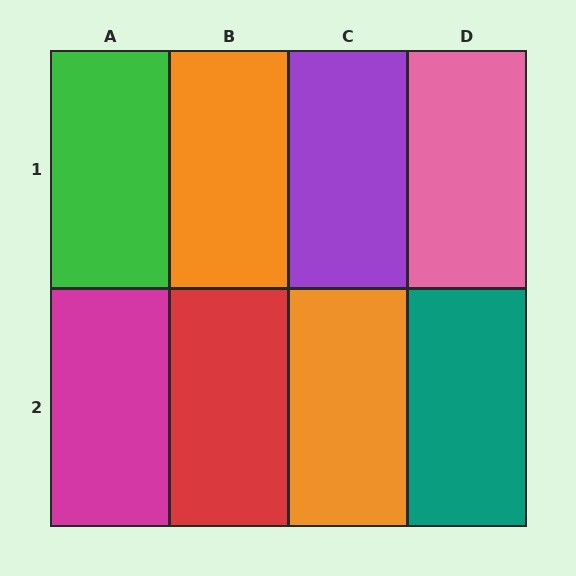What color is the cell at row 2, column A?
Magenta.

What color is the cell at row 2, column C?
Orange.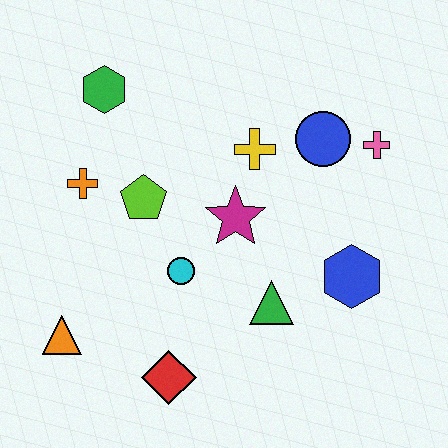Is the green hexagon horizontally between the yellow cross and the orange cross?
Yes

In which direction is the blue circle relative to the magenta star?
The blue circle is to the right of the magenta star.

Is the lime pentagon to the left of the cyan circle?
Yes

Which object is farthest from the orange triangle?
The pink cross is farthest from the orange triangle.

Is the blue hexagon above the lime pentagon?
No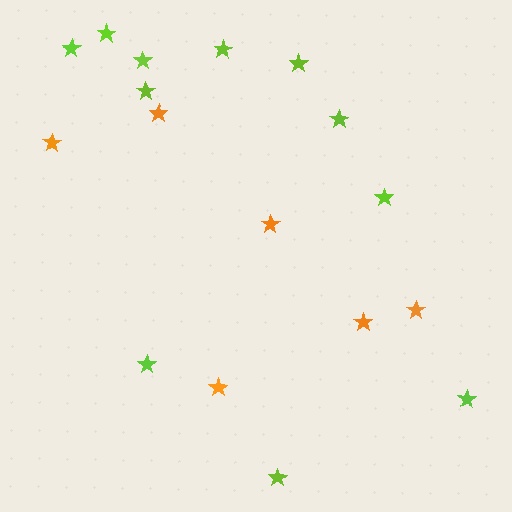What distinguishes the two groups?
There are 2 groups: one group of lime stars (11) and one group of orange stars (6).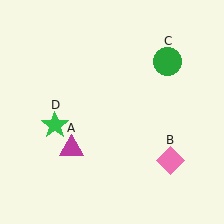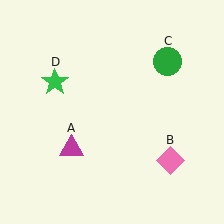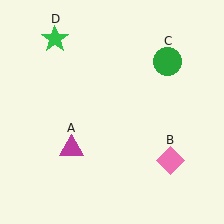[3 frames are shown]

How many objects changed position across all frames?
1 object changed position: green star (object D).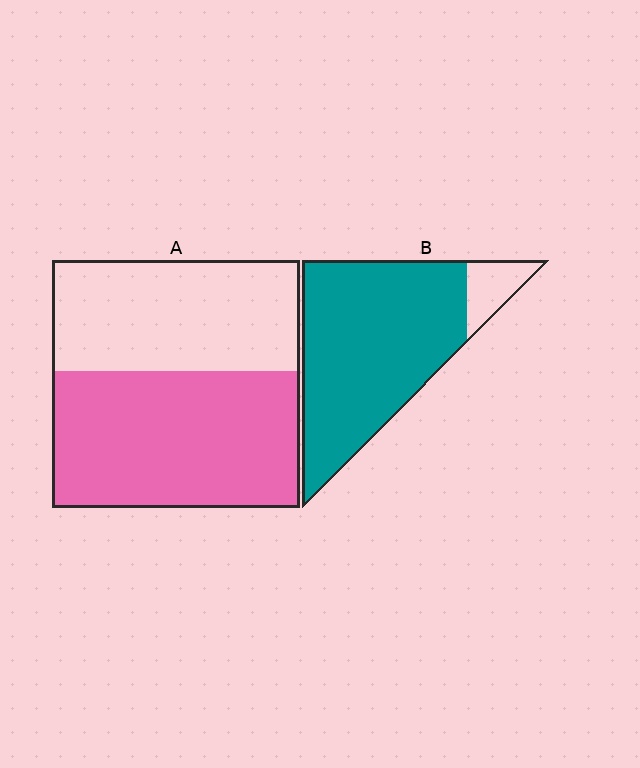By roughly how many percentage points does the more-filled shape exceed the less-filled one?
By roughly 35 percentage points (B over A).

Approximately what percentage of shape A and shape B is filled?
A is approximately 55% and B is approximately 90%.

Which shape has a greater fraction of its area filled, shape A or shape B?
Shape B.